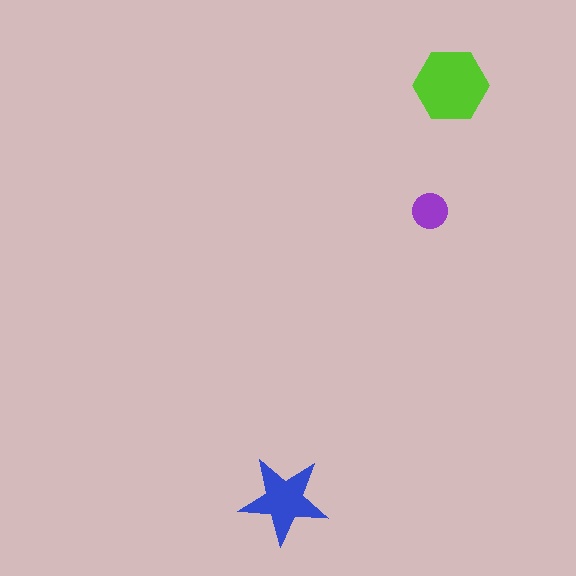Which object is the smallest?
The purple circle.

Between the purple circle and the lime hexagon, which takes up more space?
The lime hexagon.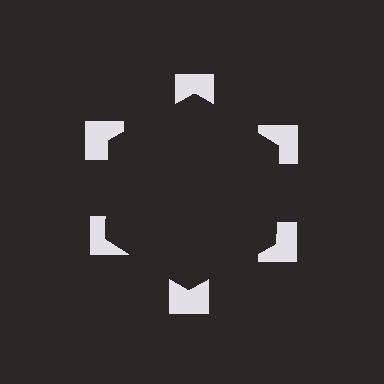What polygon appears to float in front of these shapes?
An illusory hexagon — its edges are inferred from the aligned wedge cuts in the notched squares, not physically drawn.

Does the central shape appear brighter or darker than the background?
It typically appears slightly darker than the background, even though no actual brightness change is drawn.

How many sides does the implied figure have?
6 sides.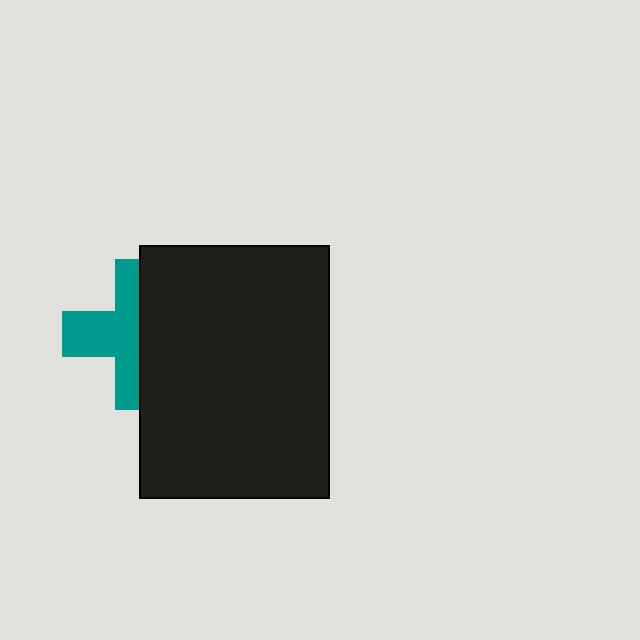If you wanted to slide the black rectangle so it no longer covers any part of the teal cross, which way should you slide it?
Slide it right — that is the most direct way to separate the two shapes.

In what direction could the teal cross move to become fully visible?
The teal cross could move left. That would shift it out from behind the black rectangle entirely.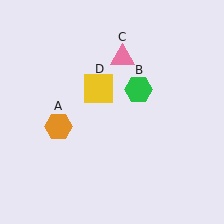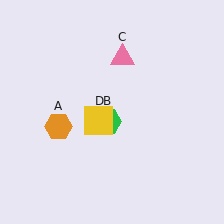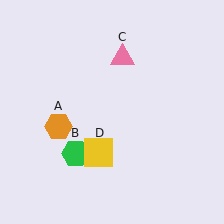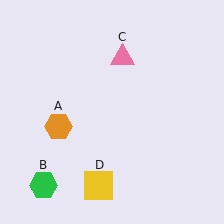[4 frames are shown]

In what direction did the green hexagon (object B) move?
The green hexagon (object B) moved down and to the left.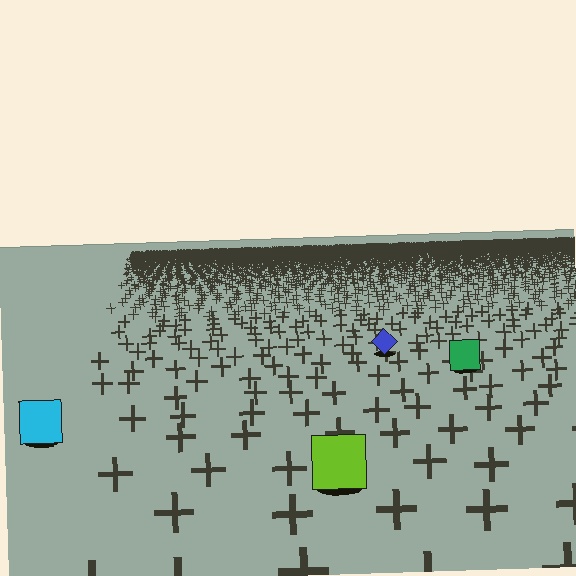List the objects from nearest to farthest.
From nearest to farthest: the lime square, the cyan square, the green square, the blue diamond.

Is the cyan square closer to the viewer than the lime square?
No. The lime square is closer — you can tell from the texture gradient: the ground texture is coarser near it.